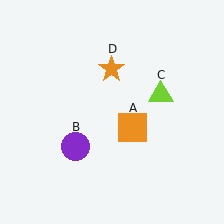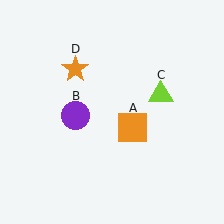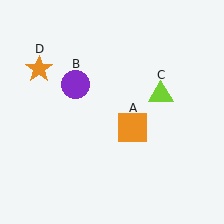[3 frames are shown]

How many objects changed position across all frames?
2 objects changed position: purple circle (object B), orange star (object D).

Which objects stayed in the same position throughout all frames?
Orange square (object A) and lime triangle (object C) remained stationary.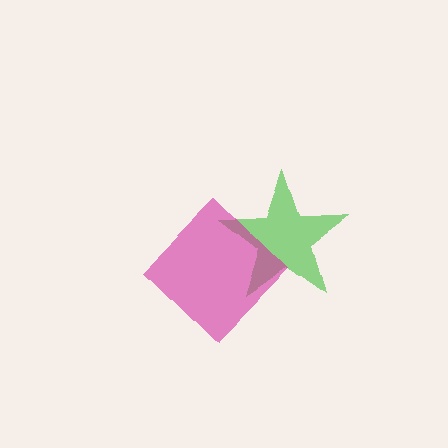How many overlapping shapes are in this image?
There are 2 overlapping shapes in the image.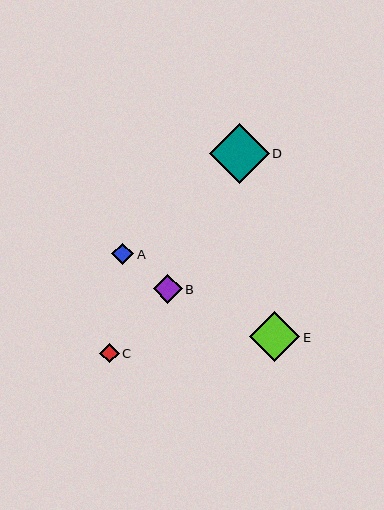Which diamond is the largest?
Diamond D is the largest with a size of approximately 60 pixels.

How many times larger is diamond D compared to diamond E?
Diamond D is approximately 1.2 times the size of diamond E.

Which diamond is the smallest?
Diamond C is the smallest with a size of approximately 19 pixels.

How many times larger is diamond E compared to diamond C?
Diamond E is approximately 2.6 times the size of diamond C.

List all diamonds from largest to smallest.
From largest to smallest: D, E, B, A, C.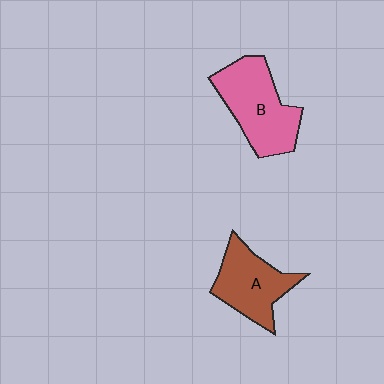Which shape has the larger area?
Shape B (pink).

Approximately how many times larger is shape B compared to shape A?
Approximately 1.2 times.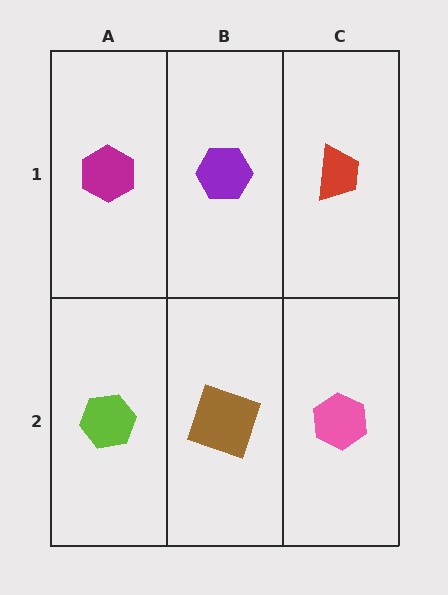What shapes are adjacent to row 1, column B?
A brown square (row 2, column B), a magenta hexagon (row 1, column A), a red trapezoid (row 1, column C).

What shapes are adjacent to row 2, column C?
A red trapezoid (row 1, column C), a brown square (row 2, column B).